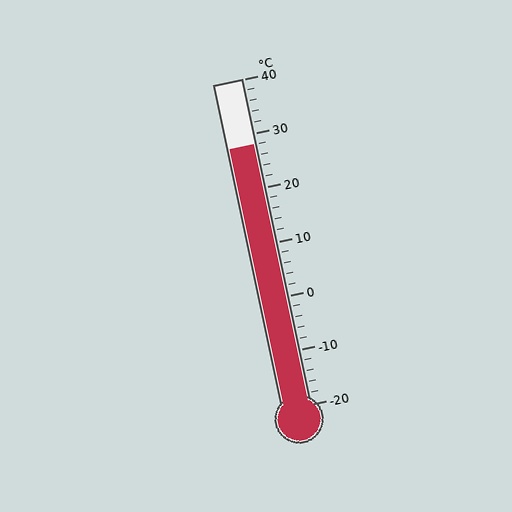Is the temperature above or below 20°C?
The temperature is above 20°C.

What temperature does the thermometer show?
The thermometer shows approximately 28°C.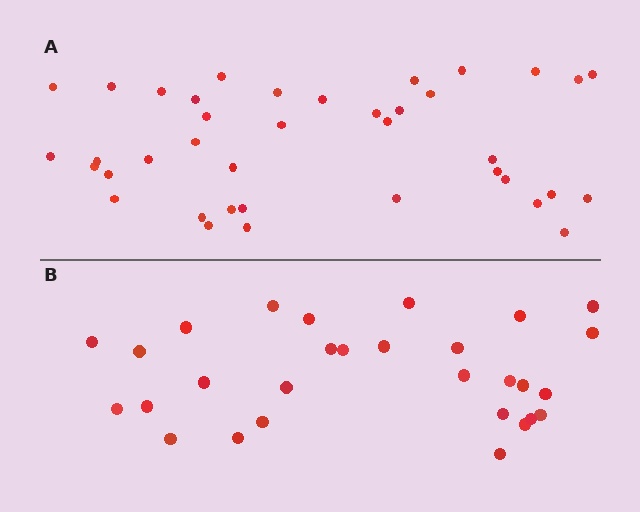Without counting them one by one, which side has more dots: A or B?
Region A (the top region) has more dots.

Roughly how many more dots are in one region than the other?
Region A has roughly 10 or so more dots than region B.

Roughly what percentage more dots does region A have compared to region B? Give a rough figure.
About 35% more.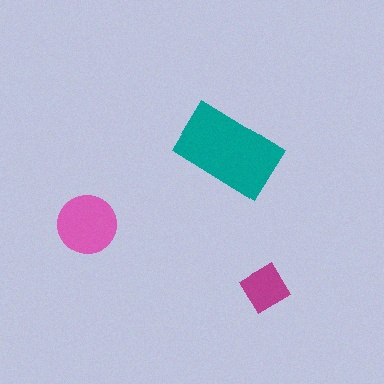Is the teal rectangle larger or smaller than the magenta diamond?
Larger.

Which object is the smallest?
The magenta diamond.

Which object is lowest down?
The magenta diamond is bottommost.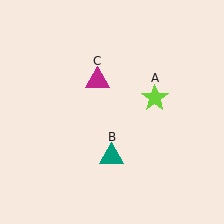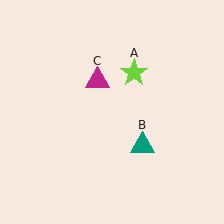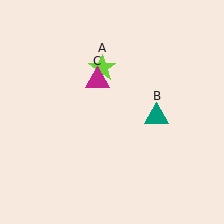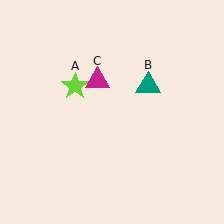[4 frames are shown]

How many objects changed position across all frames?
2 objects changed position: lime star (object A), teal triangle (object B).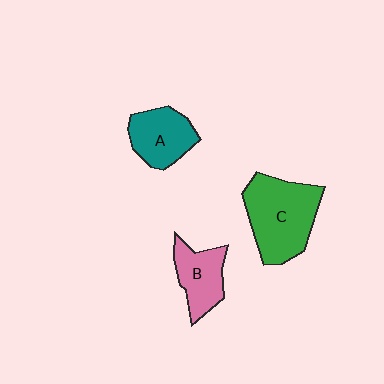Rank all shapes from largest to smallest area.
From largest to smallest: C (green), A (teal), B (pink).